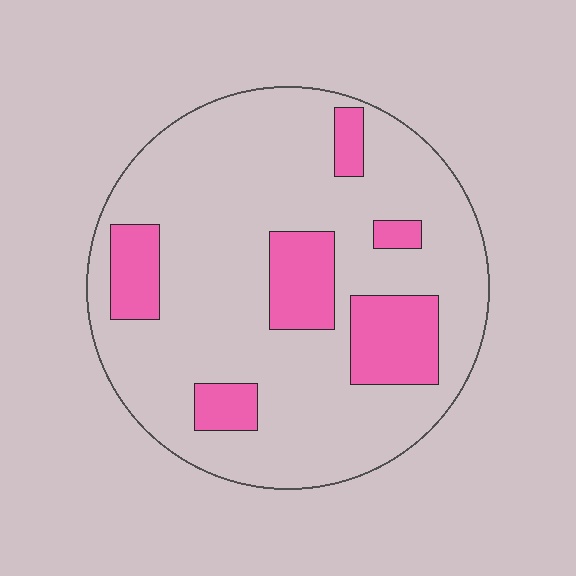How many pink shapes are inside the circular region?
6.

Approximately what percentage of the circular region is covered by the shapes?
Approximately 20%.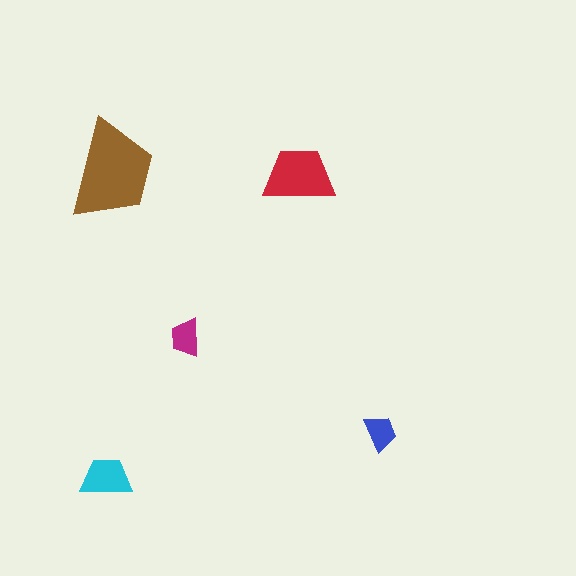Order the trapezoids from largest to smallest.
the brown one, the red one, the cyan one, the magenta one, the blue one.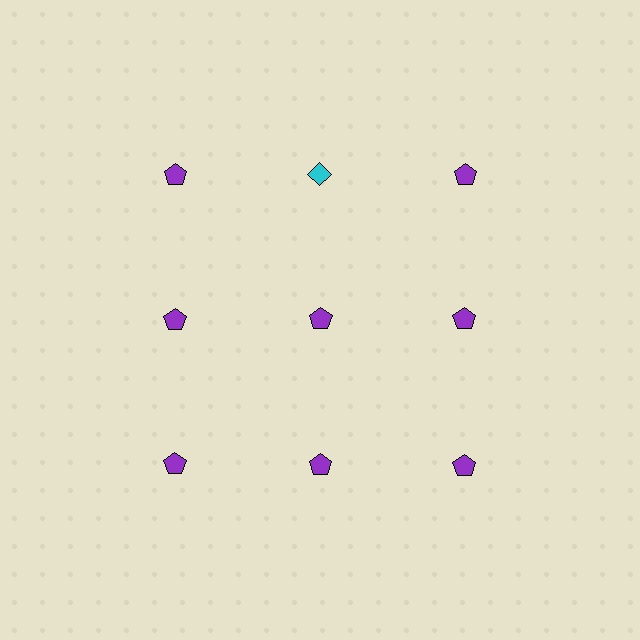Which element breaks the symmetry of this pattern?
The cyan diamond in the top row, second from left column breaks the symmetry. All other shapes are purple pentagons.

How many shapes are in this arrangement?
There are 9 shapes arranged in a grid pattern.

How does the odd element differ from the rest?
It differs in both color (cyan instead of purple) and shape (diamond instead of pentagon).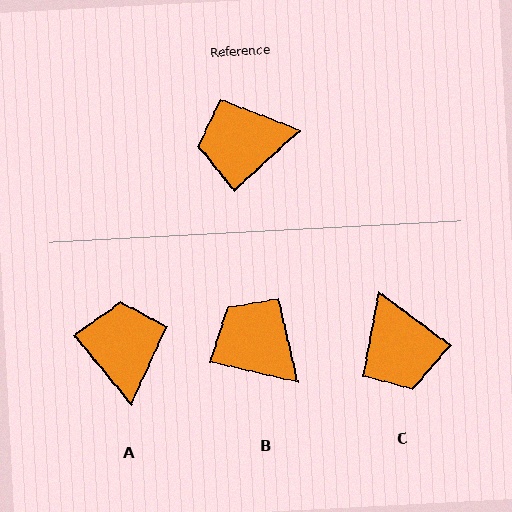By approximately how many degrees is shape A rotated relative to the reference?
Approximately 94 degrees clockwise.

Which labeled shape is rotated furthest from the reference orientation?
C, about 100 degrees away.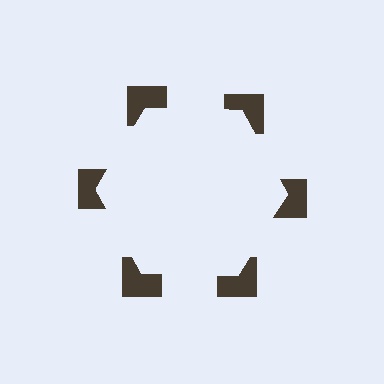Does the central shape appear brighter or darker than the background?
It typically appears slightly brighter than the background, even though no actual brightness change is drawn.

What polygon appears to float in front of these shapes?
An illusory hexagon — its edges are inferred from the aligned wedge cuts in the notched squares, not physically drawn.